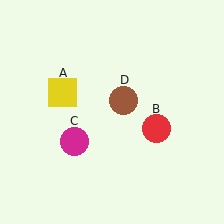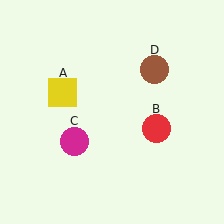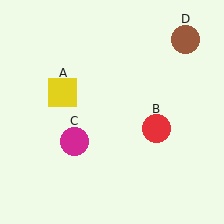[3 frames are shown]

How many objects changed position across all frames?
1 object changed position: brown circle (object D).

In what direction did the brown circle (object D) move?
The brown circle (object D) moved up and to the right.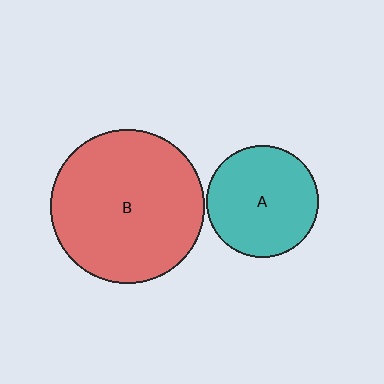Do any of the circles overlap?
No, none of the circles overlap.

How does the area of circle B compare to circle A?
Approximately 1.9 times.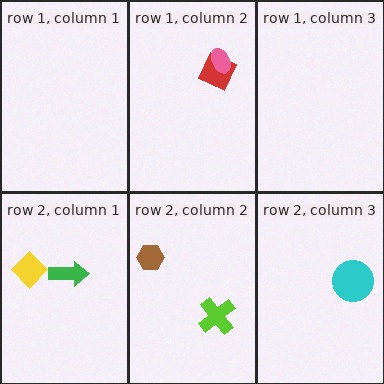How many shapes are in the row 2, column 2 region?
2.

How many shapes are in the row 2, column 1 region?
2.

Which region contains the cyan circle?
The row 2, column 3 region.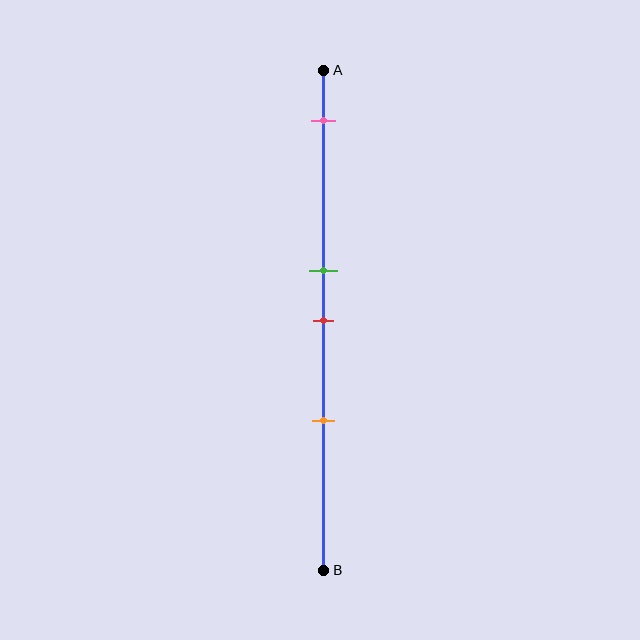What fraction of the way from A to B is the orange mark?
The orange mark is approximately 70% (0.7) of the way from A to B.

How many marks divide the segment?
There are 4 marks dividing the segment.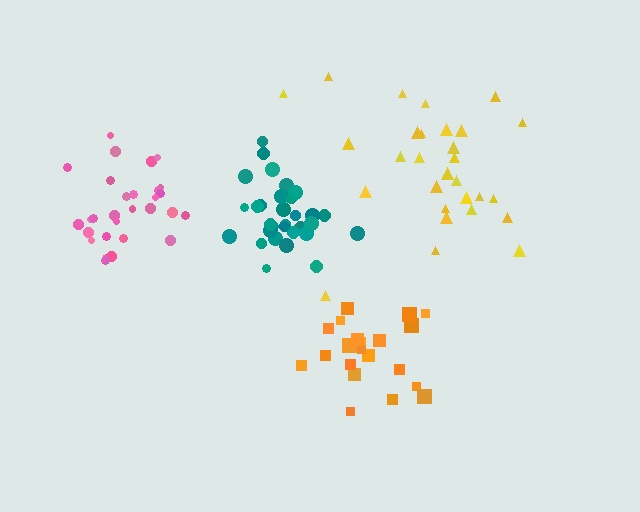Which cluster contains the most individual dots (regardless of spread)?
Teal (32).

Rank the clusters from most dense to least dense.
teal, pink, orange, yellow.